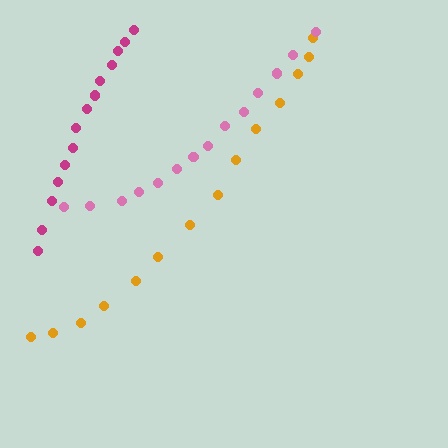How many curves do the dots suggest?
There are 3 distinct paths.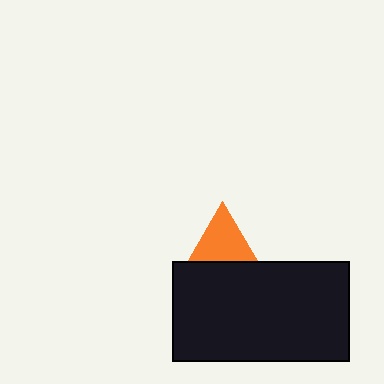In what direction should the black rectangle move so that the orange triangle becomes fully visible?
The black rectangle should move down. That is the shortest direction to clear the overlap and leave the orange triangle fully visible.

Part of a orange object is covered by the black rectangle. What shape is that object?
It is a triangle.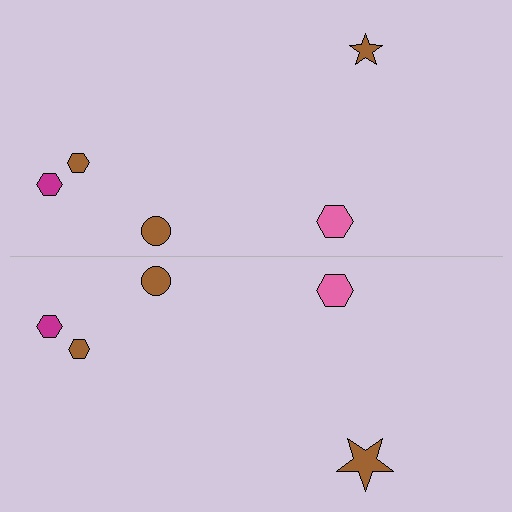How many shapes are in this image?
There are 10 shapes in this image.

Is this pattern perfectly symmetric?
No, the pattern is not perfectly symmetric. The brown star on the bottom side has a different size than its mirror counterpart.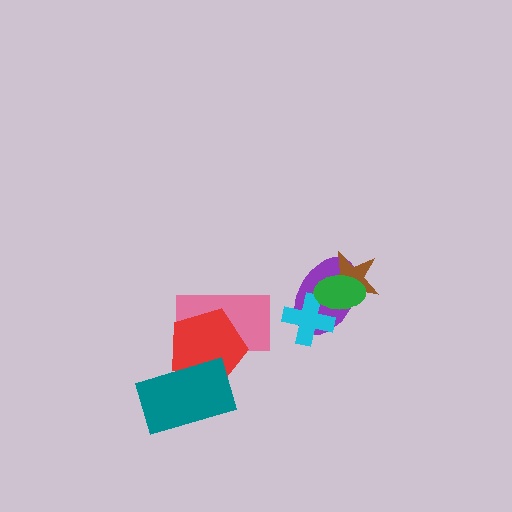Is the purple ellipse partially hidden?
Yes, it is partially covered by another shape.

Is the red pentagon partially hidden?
Yes, it is partially covered by another shape.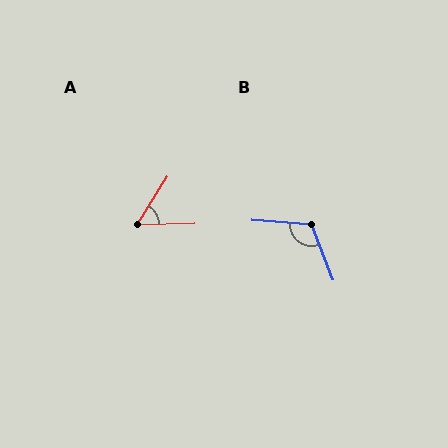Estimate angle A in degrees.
Approximately 56 degrees.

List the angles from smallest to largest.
A (56°), B (116°).